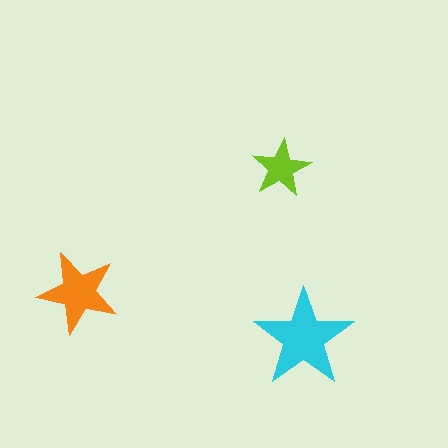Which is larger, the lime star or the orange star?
The orange one.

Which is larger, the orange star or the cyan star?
The cyan one.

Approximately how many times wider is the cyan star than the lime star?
About 1.5 times wider.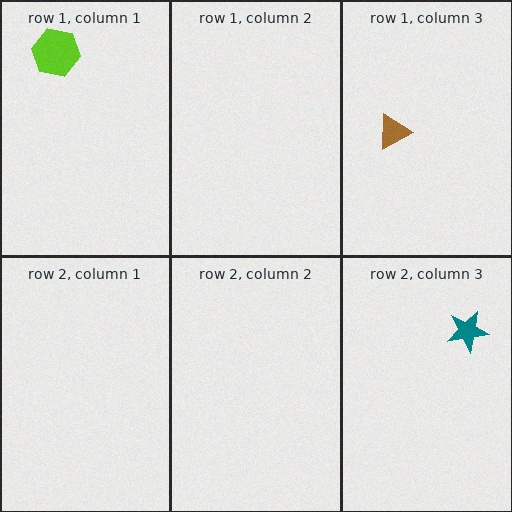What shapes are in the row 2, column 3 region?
The teal star.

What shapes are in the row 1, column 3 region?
The brown triangle.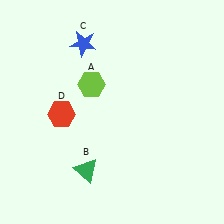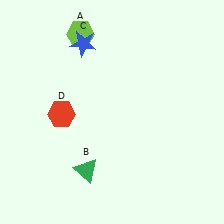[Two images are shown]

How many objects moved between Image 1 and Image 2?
1 object moved between the two images.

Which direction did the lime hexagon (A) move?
The lime hexagon (A) moved up.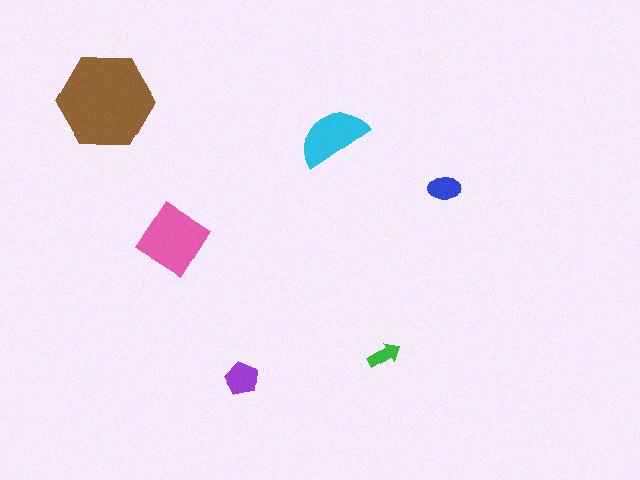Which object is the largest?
The brown hexagon.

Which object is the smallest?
The green arrow.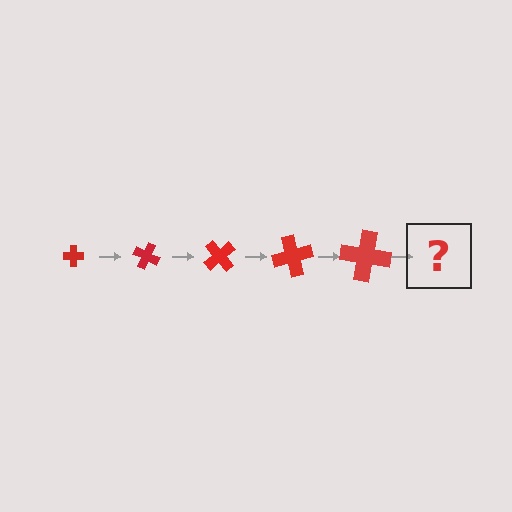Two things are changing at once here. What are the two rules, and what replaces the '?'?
The two rules are that the cross grows larger each step and it rotates 25 degrees each step. The '?' should be a cross, larger than the previous one and rotated 125 degrees from the start.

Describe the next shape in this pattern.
It should be a cross, larger than the previous one and rotated 125 degrees from the start.